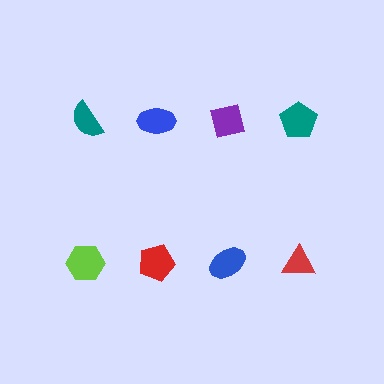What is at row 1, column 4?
A teal pentagon.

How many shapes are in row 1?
4 shapes.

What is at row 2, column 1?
A lime hexagon.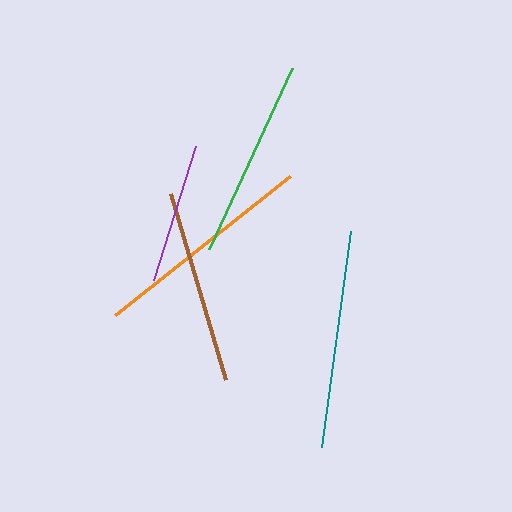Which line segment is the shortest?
The purple line is the shortest at approximately 140 pixels.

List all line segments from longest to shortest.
From longest to shortest: orange, teal, green, brown, purple.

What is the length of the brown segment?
The brown segment is approximately 194 pixels long.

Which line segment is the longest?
The orange line is the longest at approximately 223 pixels.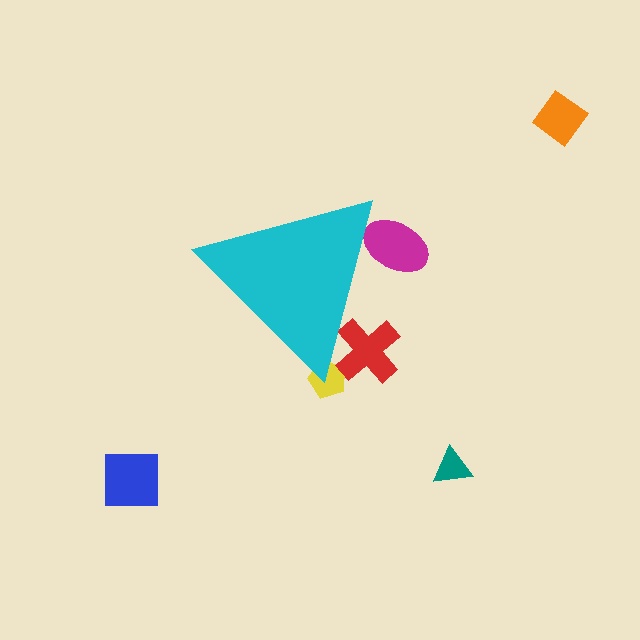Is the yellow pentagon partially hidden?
Yes, the yellow pentagon is partially hidden behind the cyan triangle.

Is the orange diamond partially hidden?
No, the orange diamond is fully visible.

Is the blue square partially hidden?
No, the blue square is fully visible.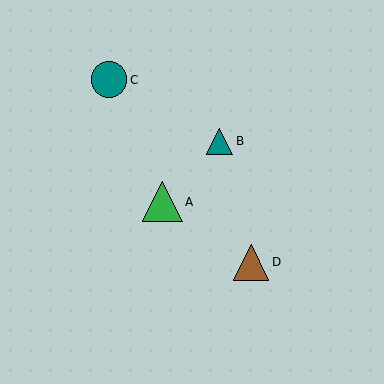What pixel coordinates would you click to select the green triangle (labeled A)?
Click at (162, 202) to select the green triangle A.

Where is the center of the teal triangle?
The center of the teal triangle is at (220, 141).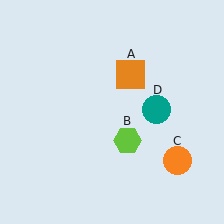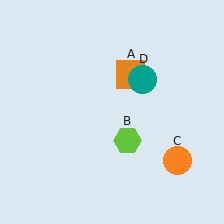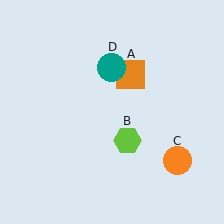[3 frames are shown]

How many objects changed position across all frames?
1 object changed position: teal circle (object D).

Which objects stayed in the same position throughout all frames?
Orange square (object A) and lime hexagon (object B) and orange circle (object C) remained stationary.